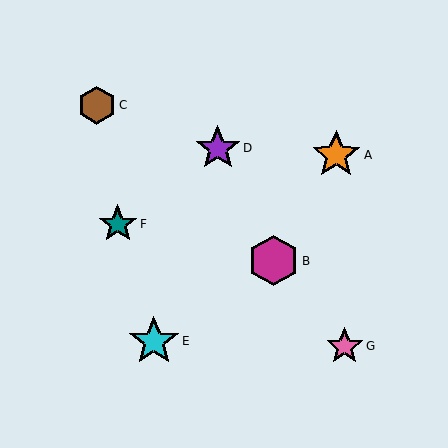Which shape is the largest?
The cyan star (labeled E) is the largest.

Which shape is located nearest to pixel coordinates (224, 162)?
The purple star (labeled D) at (218, 148) is nearest to that location.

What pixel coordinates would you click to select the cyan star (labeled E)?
Click at (154, 341) to select the cyan star E.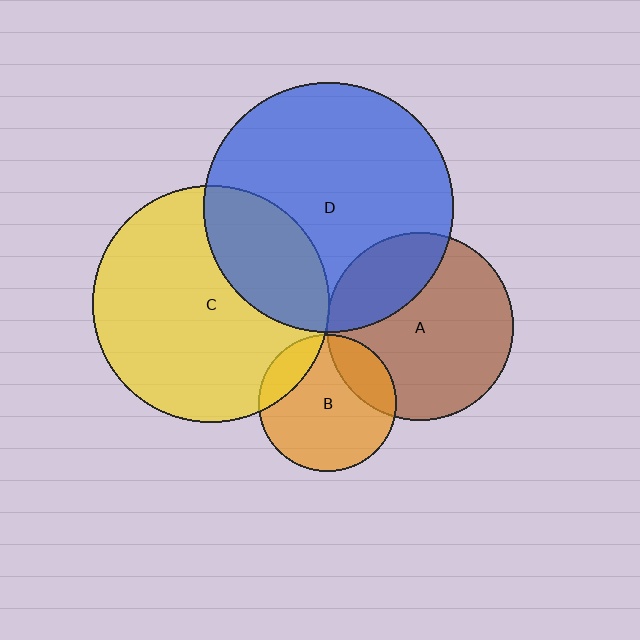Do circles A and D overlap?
Yes.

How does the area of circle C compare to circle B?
Approximately 3.0 times.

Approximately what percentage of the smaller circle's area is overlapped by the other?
Approximately 25%.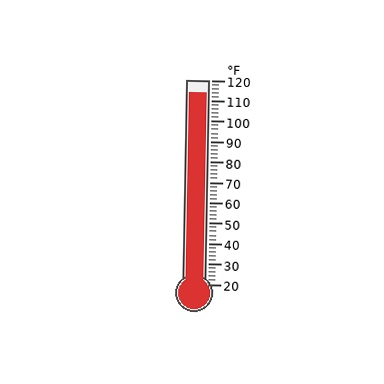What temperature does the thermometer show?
The thermometer shows approximately 114°F.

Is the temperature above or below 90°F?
The temperature is above 90°F.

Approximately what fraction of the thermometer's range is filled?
The thermometer is filled to approximately 95% of its range.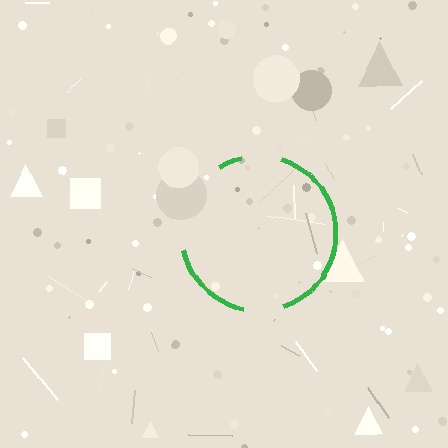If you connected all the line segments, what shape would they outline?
They would outline a circle.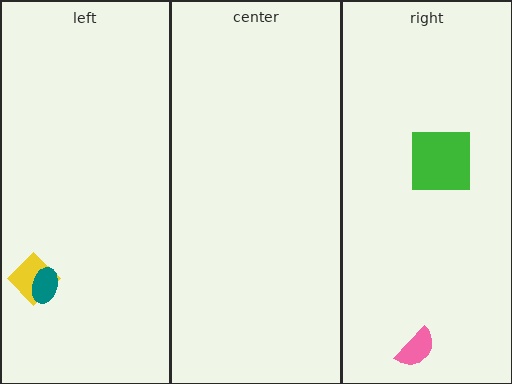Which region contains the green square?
The right region.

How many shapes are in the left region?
2.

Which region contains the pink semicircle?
The right region.